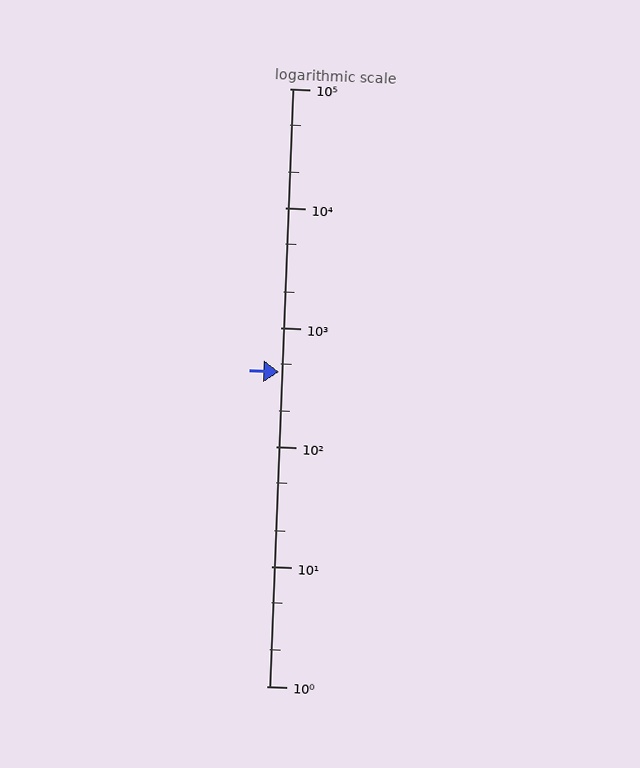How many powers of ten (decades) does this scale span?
The scale spans 5 decades, from 1 to 100000.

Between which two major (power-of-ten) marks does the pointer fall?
The pointer is between 100 and 1000.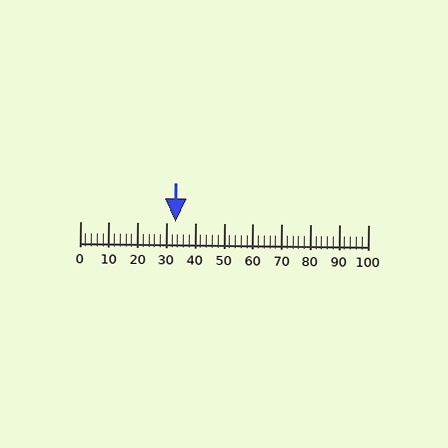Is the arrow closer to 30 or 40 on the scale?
The arrow is closer to 30.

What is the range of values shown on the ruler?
The ruler shows values from 0 to 100.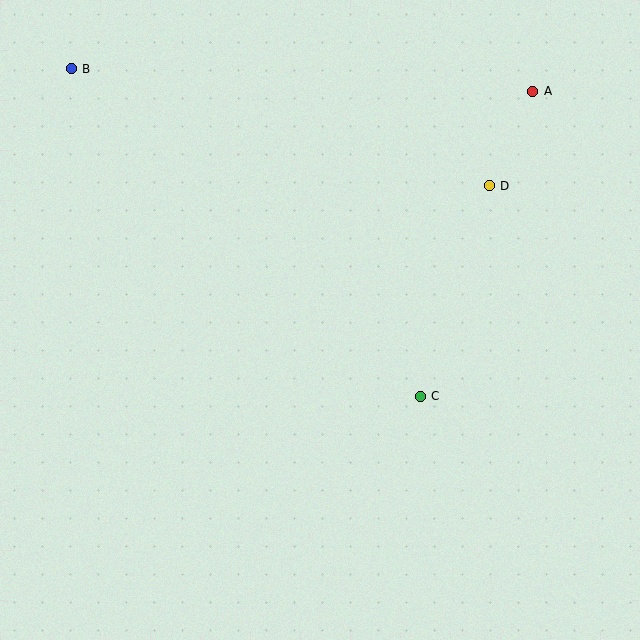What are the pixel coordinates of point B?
Point B is at (71, 69).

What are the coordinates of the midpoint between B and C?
The midpoint between B and C is at (246, 233).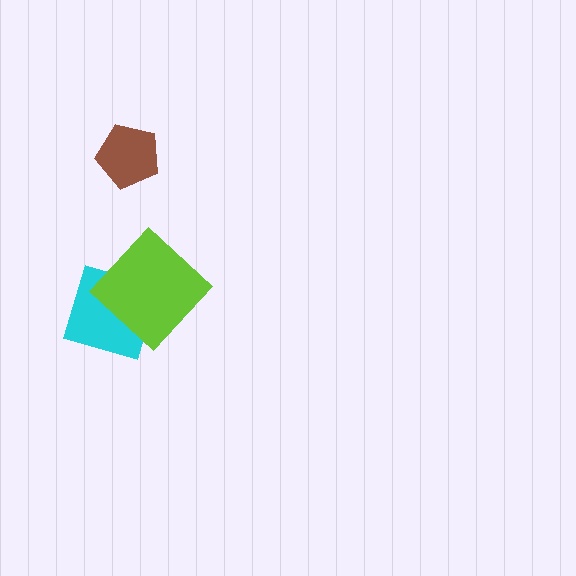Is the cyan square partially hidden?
Yes, it is partially covered by another shape.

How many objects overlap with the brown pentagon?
0 objects overlap with the brown pentagon.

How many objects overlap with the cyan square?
1 object overlaps with the cyan square.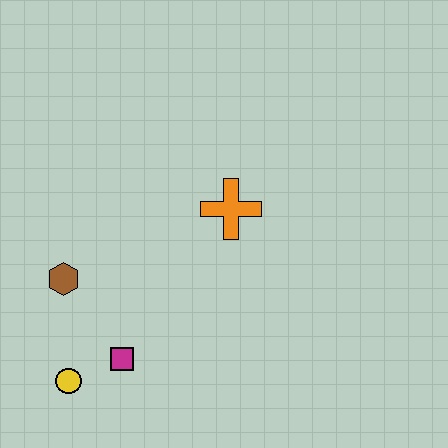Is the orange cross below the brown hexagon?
No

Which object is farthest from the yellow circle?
The orange cross is farthest from the yellow circle.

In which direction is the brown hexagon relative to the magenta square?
The brown hexagon is above the magenta square.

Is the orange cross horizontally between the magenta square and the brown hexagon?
No